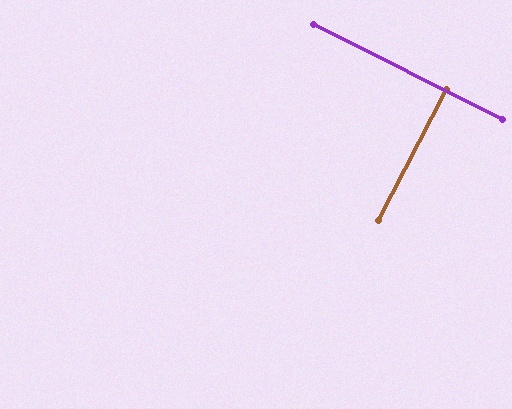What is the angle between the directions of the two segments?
Approximately 89 degrees.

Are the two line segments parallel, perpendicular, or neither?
Perpendicular — they meet at approximately 89°.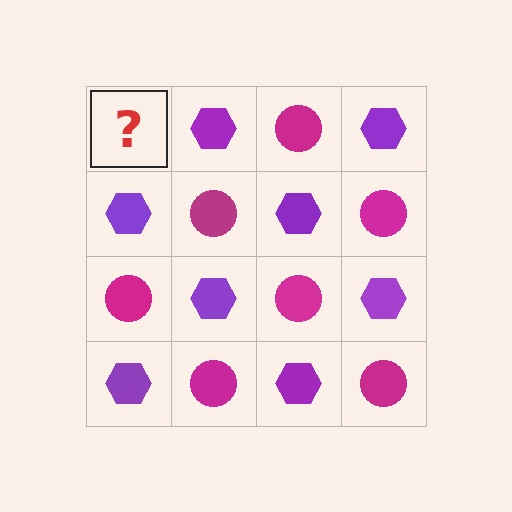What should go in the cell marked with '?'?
The missing cell should contain a magenta circle.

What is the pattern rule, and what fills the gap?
The rule is that it alternates magenta circle and purple hexagon in a checkerboard pattern. The gap should be filled with a magenta circle.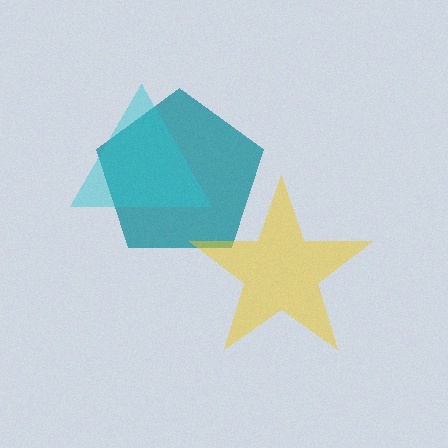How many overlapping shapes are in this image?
There are 3 overlapping shapes in the image.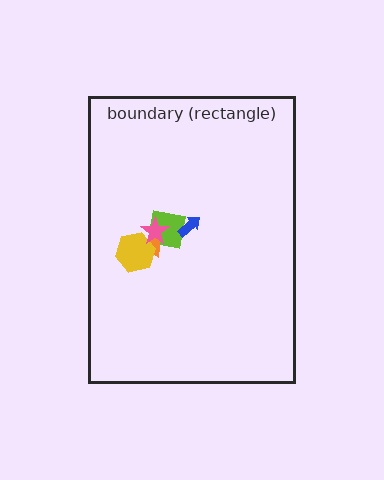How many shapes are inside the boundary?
5 inside, 0 outside.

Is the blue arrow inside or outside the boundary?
Inside.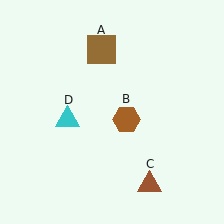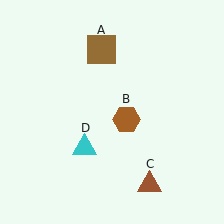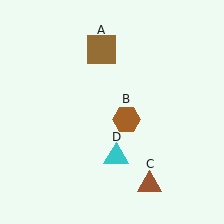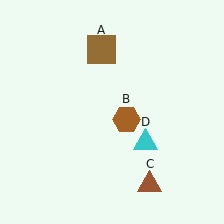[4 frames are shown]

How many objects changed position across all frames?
1 object changed position: cyan triangle (object D).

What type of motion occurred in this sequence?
The cyan triangle (object D) rotated counterclockwise around the center of the scene.